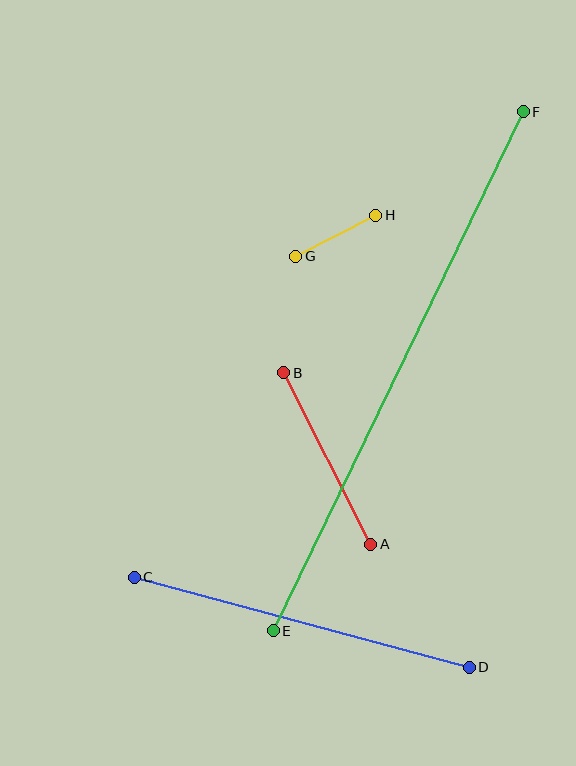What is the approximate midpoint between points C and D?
The midpoint is at approximately (302, 622) pixels.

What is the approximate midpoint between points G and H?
The midpoint is at approximately (336, 236) pixels.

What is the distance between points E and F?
The distance is approximately 576 pixels.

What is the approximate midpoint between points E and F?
The midpoint is at approximately (398, 371) pixels.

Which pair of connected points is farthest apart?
Points E and F are farthest apart.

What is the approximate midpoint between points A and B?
The midpoint is at approximately (327, 458) pixels.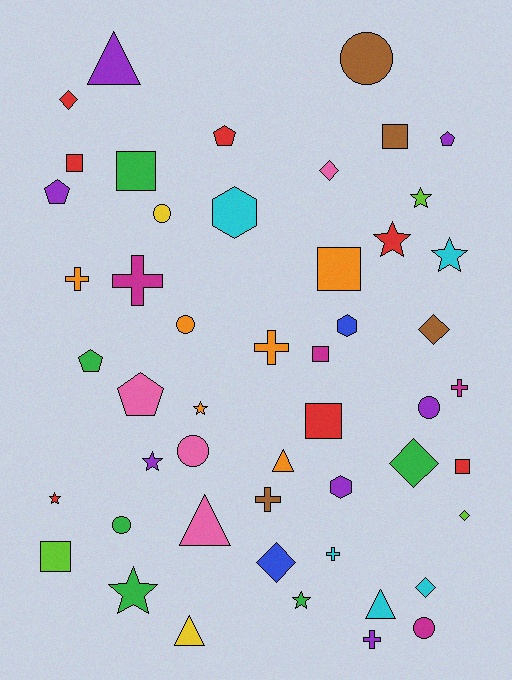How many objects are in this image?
There are 50 objects.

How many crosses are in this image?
There are 7 crosses.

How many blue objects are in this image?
There are 2 blue objects.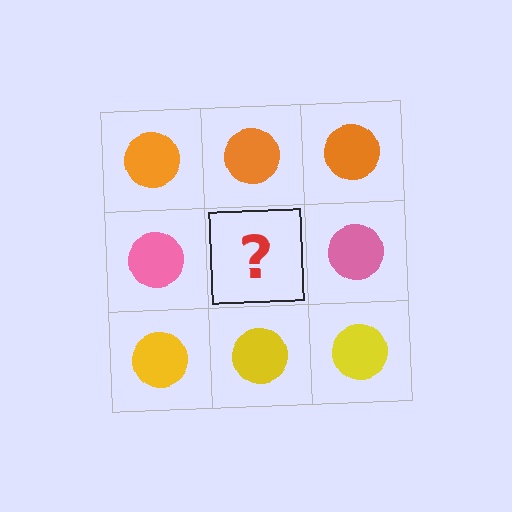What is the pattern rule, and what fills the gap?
The rule is that each row has a consistent color. The gap should be filled with a pink circle.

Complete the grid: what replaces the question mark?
The question mark should be replaced with a pink circle.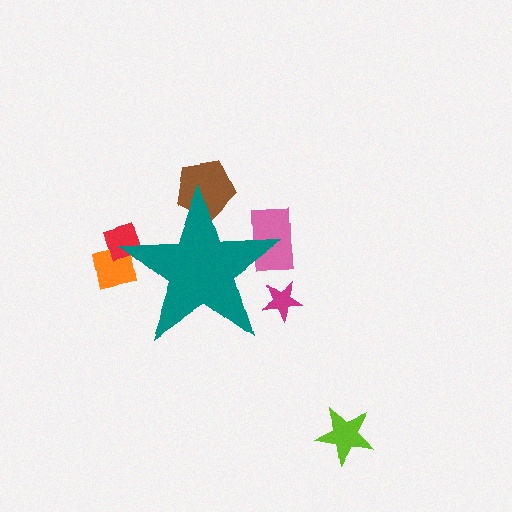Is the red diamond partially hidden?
Yes, the red diamond is partially hidden behind the teal star.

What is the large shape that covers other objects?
A teal star.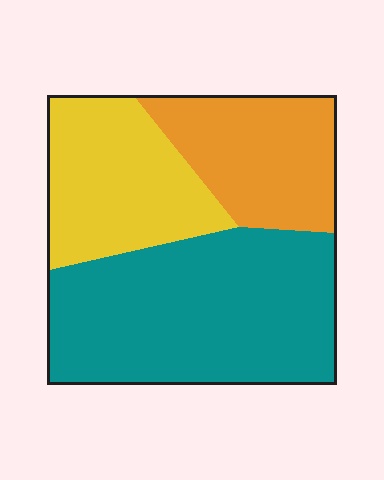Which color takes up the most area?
Teal, at roughly 50%.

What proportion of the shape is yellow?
Yellow covers roughly 25% of the shape.